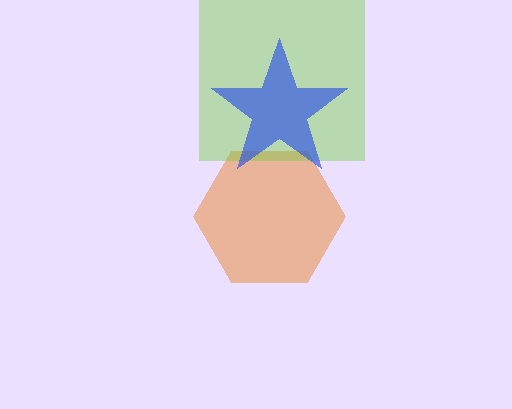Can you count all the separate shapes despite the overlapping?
Yes, there are 3 separate shapes.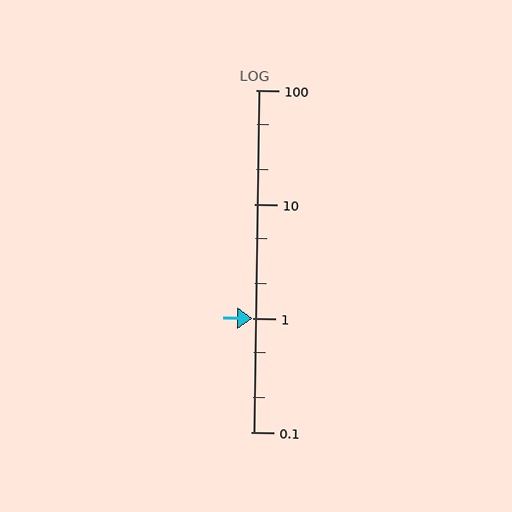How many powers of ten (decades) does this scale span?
The scale spans 3 decades, from 0.1 to 100.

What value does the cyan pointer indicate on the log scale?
The pointer indicates approximately 1.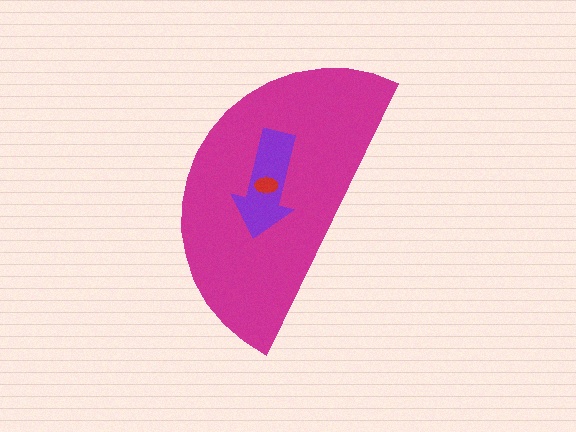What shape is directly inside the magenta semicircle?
The purple arrow.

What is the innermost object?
The red ellipse.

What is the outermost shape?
The magenta semicircle.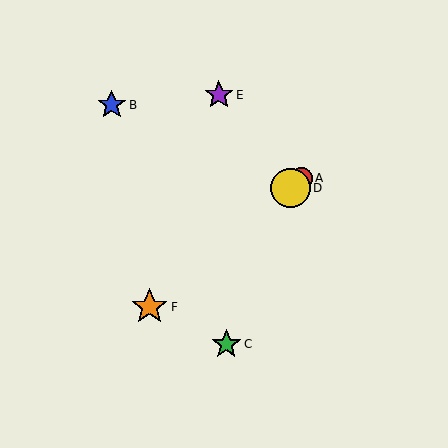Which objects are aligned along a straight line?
Objects A, D, F are aligned along a straight line.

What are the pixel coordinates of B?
Object B is at (112, 105).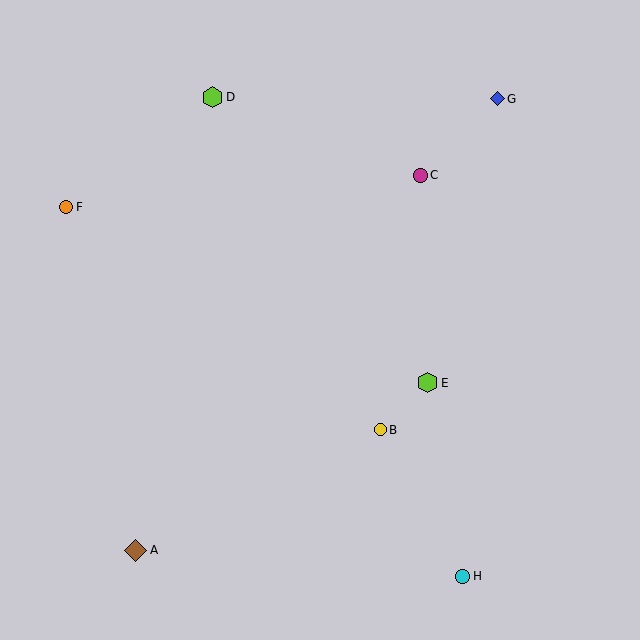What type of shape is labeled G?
Shape G is a blue diamond.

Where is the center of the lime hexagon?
The center of the lime hexagon is at (213, 97).